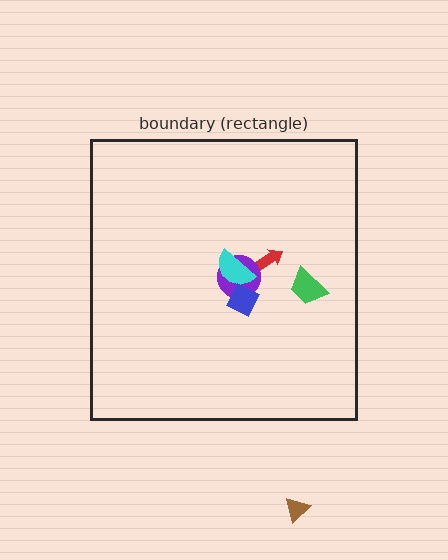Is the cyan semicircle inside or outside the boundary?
Inside.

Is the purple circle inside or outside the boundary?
Inside.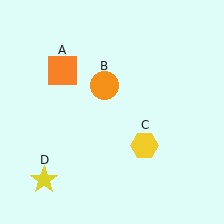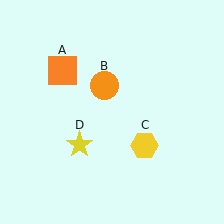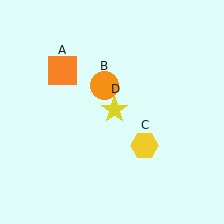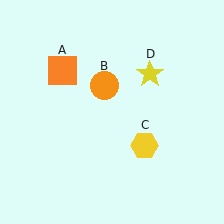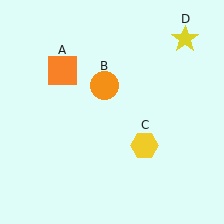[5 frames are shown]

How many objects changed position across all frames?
1 object changed position: yellow star (object D).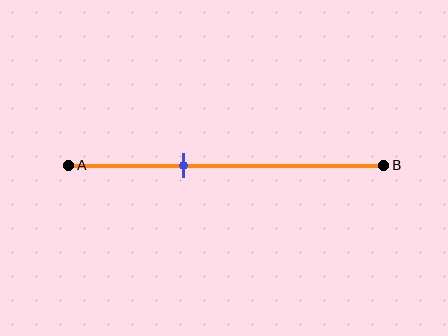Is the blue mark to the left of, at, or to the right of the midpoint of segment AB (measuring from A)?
The blue mark is to the left of the midpoint of segment AB.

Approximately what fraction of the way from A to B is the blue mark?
The blue mark is approximately 35% of the way from A to B.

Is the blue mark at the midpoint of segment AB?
No, the mark is at about 35% from A, not at the 50% midpoint.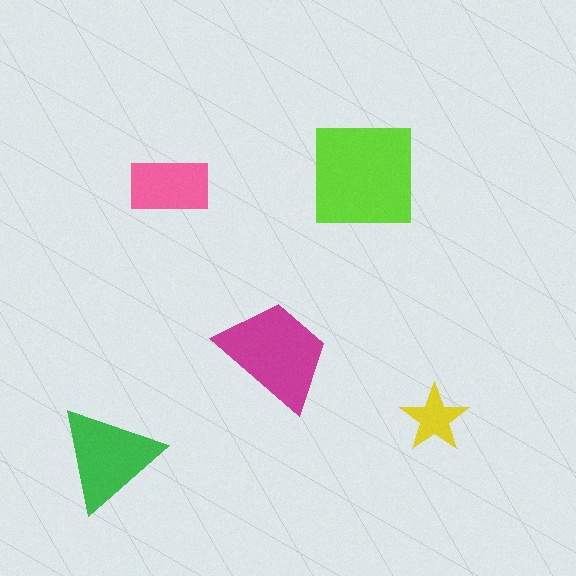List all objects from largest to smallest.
The lime square, the magenta trapezoid, the green triangle, the pink rectangle, the yellow star.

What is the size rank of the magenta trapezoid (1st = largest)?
2nd.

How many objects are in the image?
There are 5 objects in the image.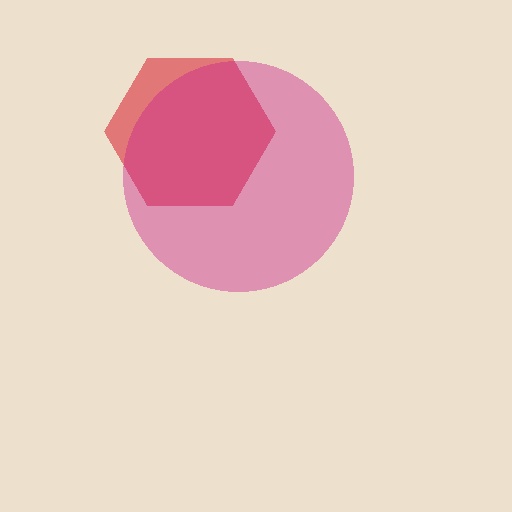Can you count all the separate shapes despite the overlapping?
Yes, there are 2 separate shapes.